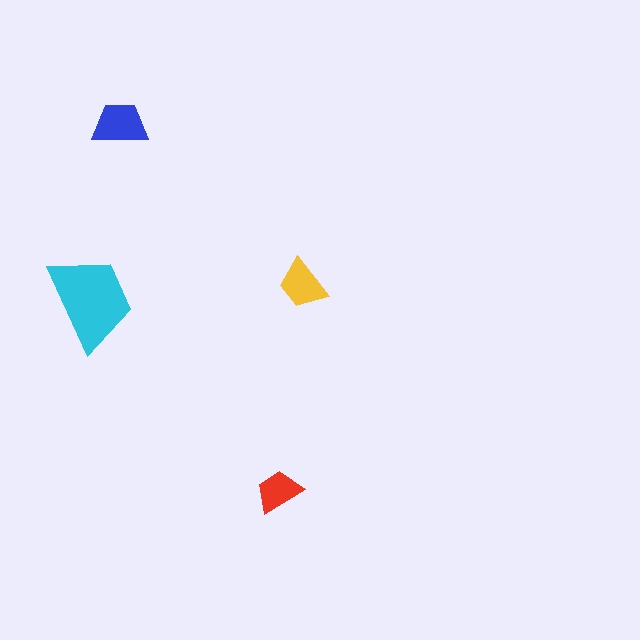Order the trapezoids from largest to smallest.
the cyan one, the blue one, the yellow one, the red one.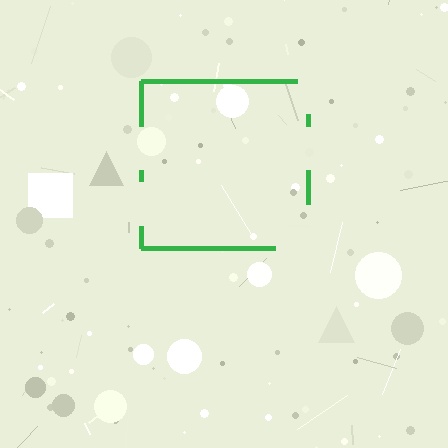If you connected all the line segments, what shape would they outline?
They would outline a square.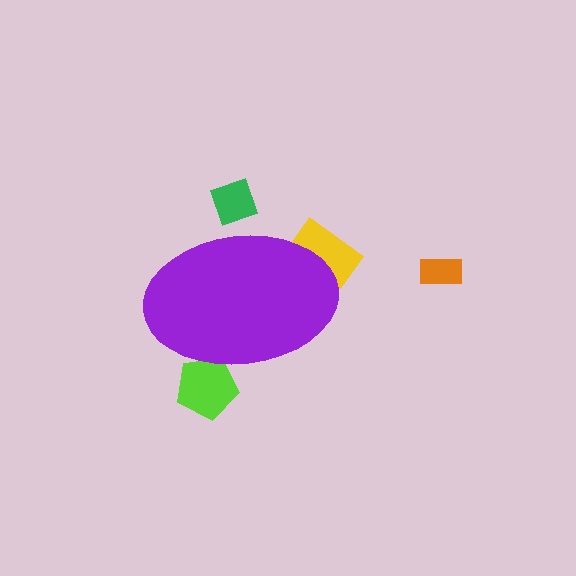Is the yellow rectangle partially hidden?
Yes, the yellow rectangle is partially hidden behind the purple ellipse.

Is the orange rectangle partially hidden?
No, the orange rectangle is fully visible.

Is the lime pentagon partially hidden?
Yes, the lime pentagon is partially hidden behind the purple ellipse.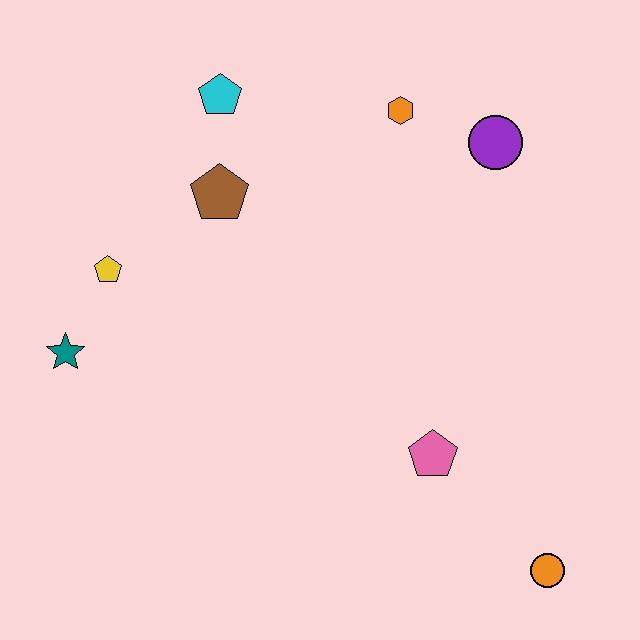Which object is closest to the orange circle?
The pink pentagon is closest to the orange circle.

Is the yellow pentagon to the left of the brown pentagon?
Yes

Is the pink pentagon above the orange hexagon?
No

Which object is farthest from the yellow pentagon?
The orange circle is farthest from the yellow pentagon.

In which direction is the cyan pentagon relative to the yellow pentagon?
The cyan pentagon is above the yellow pentagon.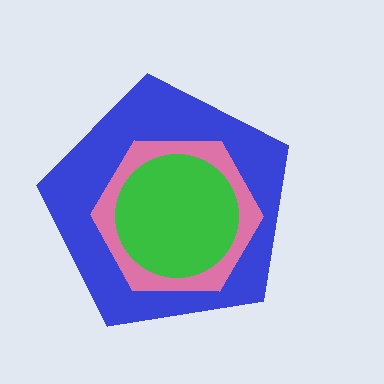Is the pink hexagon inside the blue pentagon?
Yes.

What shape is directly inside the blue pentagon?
The pink hexagon.